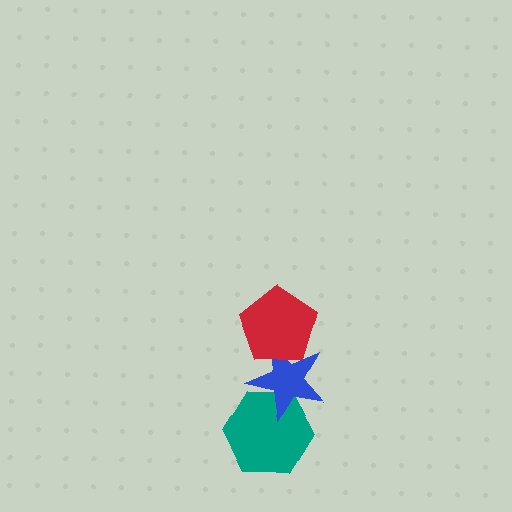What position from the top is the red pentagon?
The red pentagon is 1st from the top.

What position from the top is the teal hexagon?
The teal hexagon is 3rd from the top.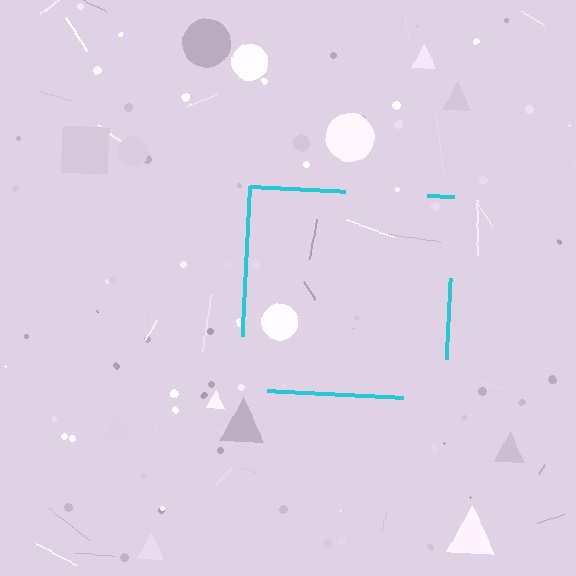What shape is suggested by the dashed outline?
The dashed outline suggests a square.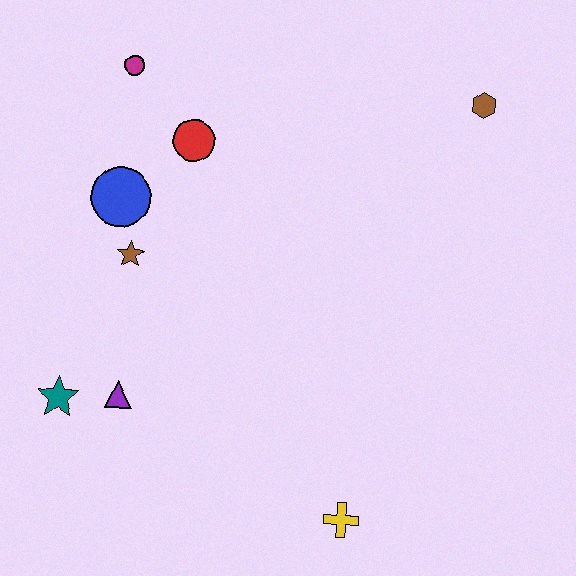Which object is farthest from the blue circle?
The yellow cross is farthest from the blue circle.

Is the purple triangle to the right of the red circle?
No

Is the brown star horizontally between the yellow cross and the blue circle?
Yes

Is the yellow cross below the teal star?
Yes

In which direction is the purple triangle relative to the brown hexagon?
The purple triangle is to the left of the brown hexagon.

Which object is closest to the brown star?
The blue circle is closest to the brown star.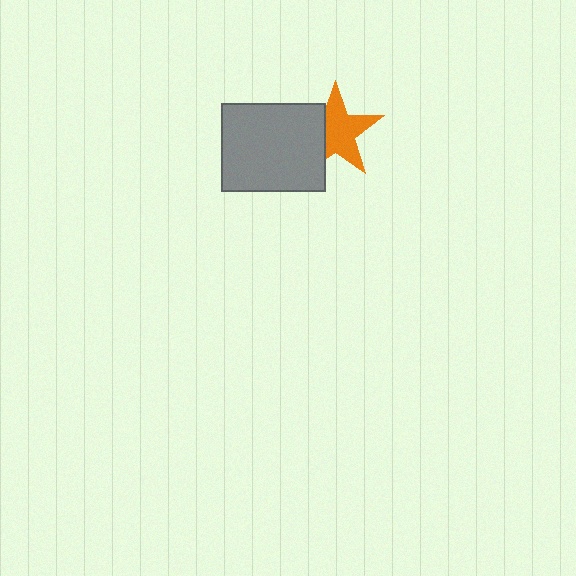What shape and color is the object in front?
The object in front is a gray rectangle.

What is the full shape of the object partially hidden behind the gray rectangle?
The partially hidden object is an orange star.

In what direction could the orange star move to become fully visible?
The orange star could move right. That would shift it out from behind the gray rectangle entirely.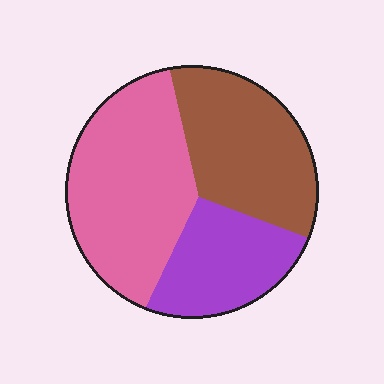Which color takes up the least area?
Purple, at roughly 25%.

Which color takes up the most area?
Pink, at roughly 45%.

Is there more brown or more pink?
Pink.